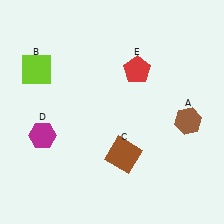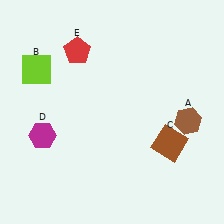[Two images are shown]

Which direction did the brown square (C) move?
The brown square (C) moved right.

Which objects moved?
The objects that moved are: the brown square (C), the red pentagon (E).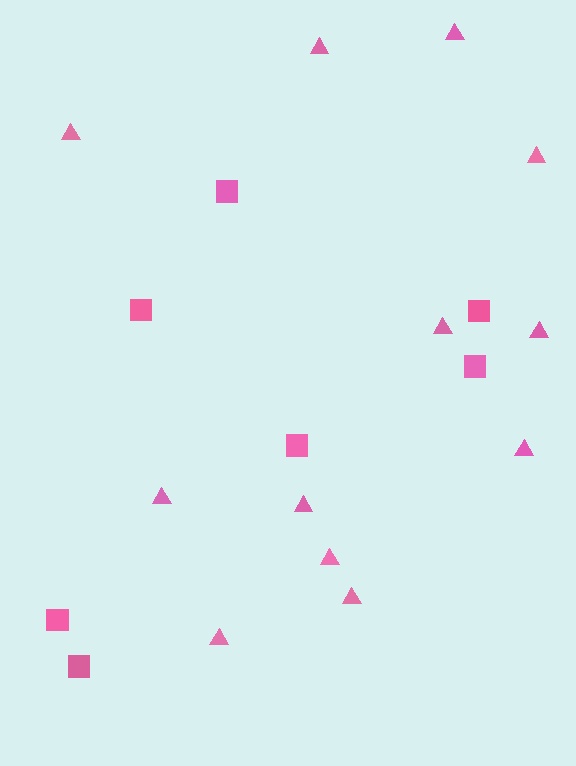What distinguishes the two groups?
There are 2 groups: one group of squares (7) and one group of triangles (12).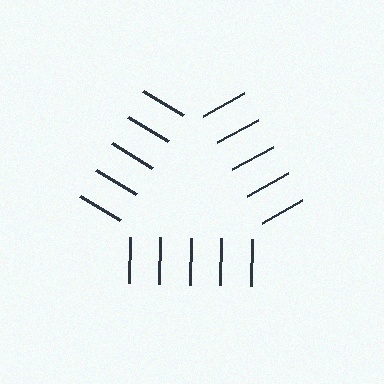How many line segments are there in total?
15 — 5 along each of the 3 edges.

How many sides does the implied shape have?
3 sides — the line-ends trace a triangle.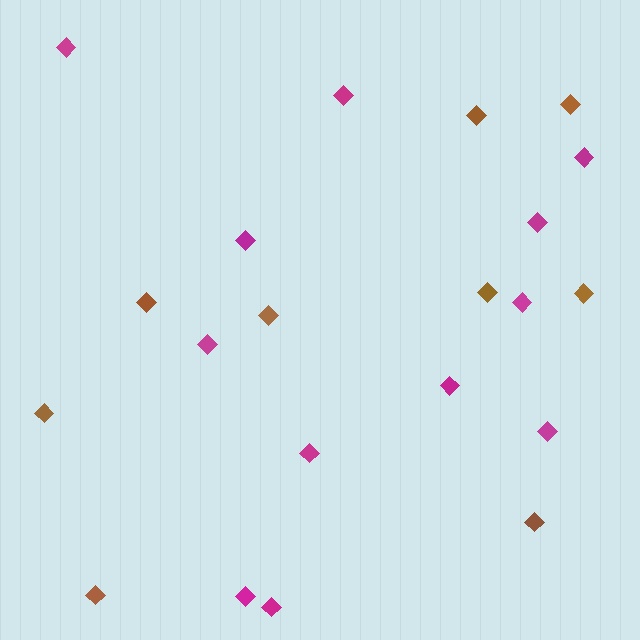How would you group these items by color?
There are 2 groups: one group of brown diamonds (9) and one group of magenta diamonds (12).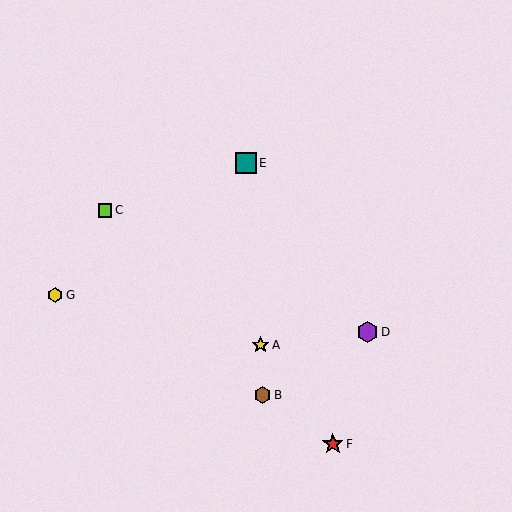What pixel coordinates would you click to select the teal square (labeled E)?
Click at (246, 163) to select the teal square E.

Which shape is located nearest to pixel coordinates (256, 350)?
The yellow star (labeled A) at (260, 345) is nearest to that location.